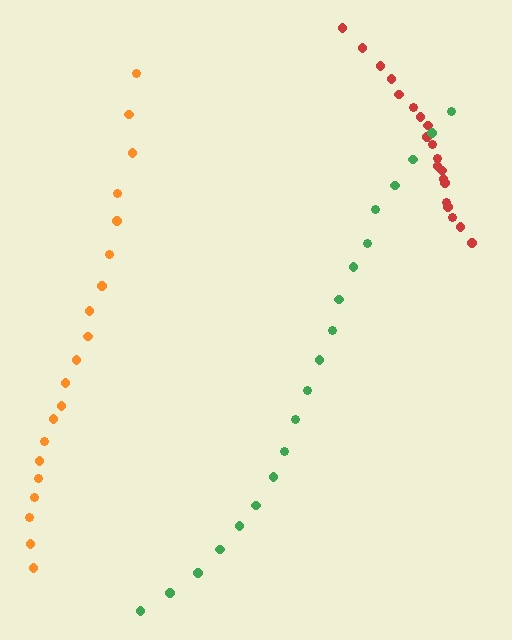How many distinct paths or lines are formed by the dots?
There are 3 distinct paths.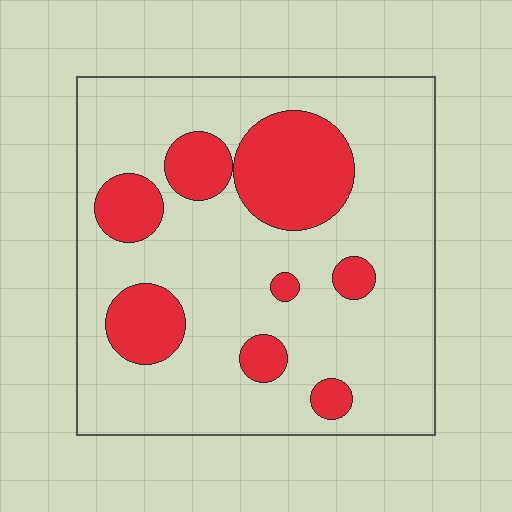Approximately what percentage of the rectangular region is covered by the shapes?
Approximately 25%.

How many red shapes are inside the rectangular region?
8.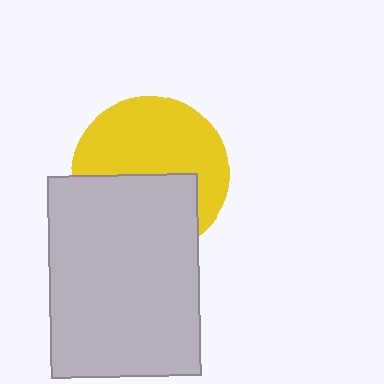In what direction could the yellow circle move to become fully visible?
The yellow circle could move up. That would shift it out from behind the light gray rectangle entirely.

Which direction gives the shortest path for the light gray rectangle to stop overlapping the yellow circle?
Moving down gives the shortest separation.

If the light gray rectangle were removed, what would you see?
You would see the complete yellow circle.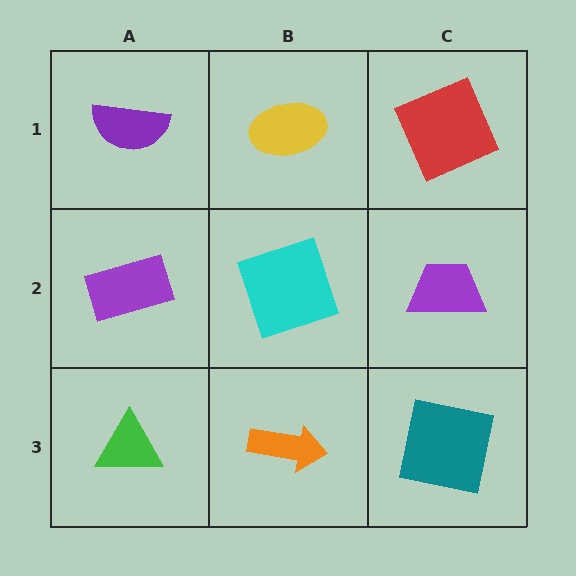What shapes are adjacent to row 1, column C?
A purple trapezoid (row 2, column C), a yellow ellipse (row 1, column B).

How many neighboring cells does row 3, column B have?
3.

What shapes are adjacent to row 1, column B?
A cyan square (row 2, column B), a purple semicircle (row 1, column A), a red square (row 1, column C).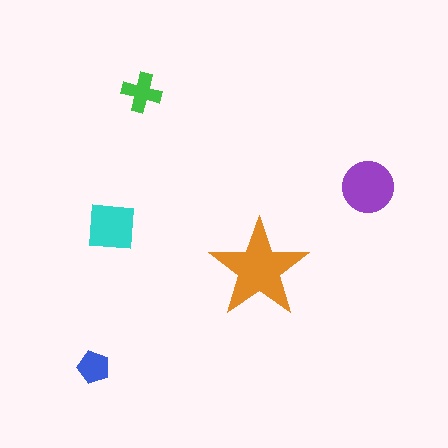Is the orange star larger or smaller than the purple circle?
Larger.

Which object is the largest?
The orange star.